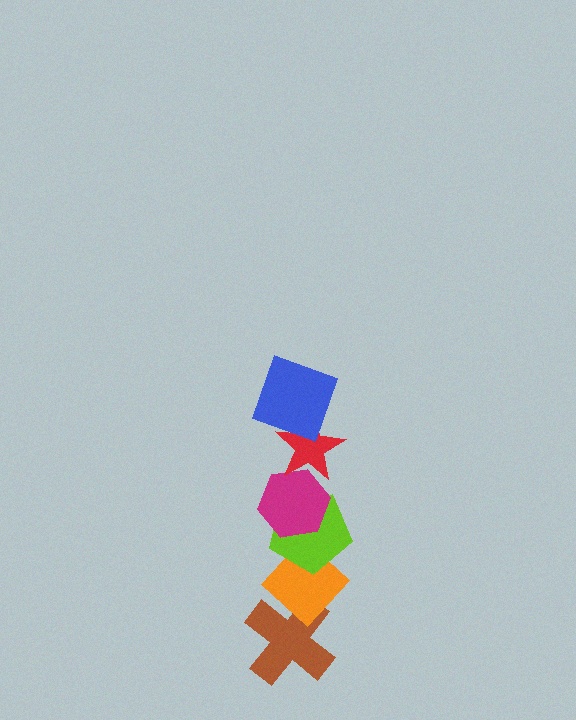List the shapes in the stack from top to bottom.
From top to bottom: the blue square, the red star, the magenta hexagon, the lime pentagon, the orange diamond, the brown cross.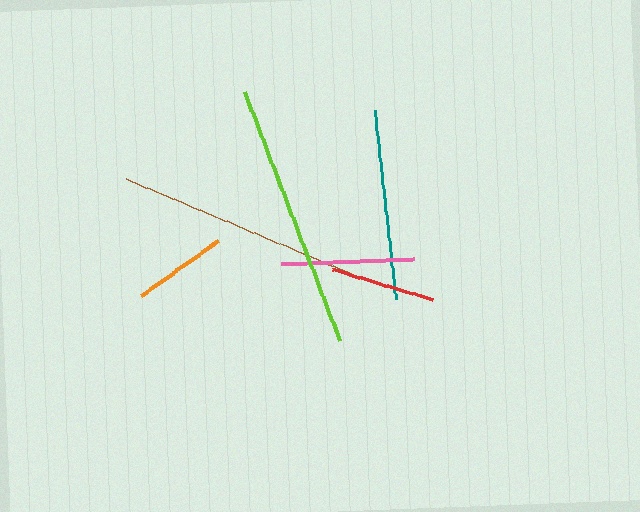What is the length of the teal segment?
The teal segment is approximately 190 pixels long.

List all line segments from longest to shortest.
From longest to shortest: lime, brown, teal, pink, red, orange.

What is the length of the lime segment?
The lime segment is approximately 267 pixels long.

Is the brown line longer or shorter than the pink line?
The brown line is longer than the pink line.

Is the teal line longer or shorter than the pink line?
The teal line is longer than the pink line.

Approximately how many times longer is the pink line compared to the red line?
The pink line is approximately 1.3 times the length of the red line.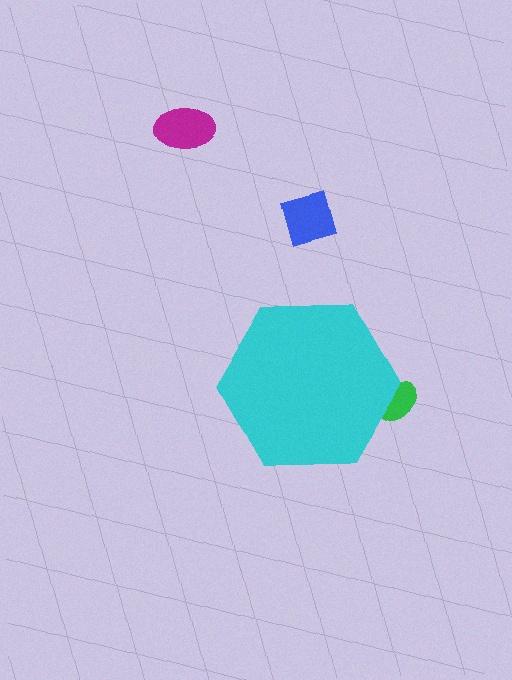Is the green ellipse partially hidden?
Yes, the green ellipse is partially hidden behind the cyan hexagon.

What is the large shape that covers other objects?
A cyan hexagon.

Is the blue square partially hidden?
No, the blue square is fully visible.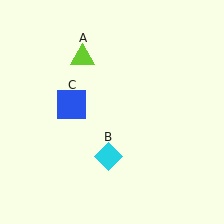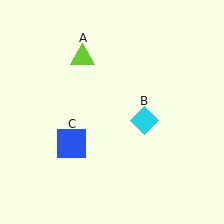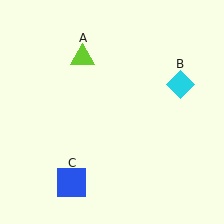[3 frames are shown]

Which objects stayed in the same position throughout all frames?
Lime triangle (object A) remained stationary.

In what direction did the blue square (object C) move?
The blue square (object C) moved down.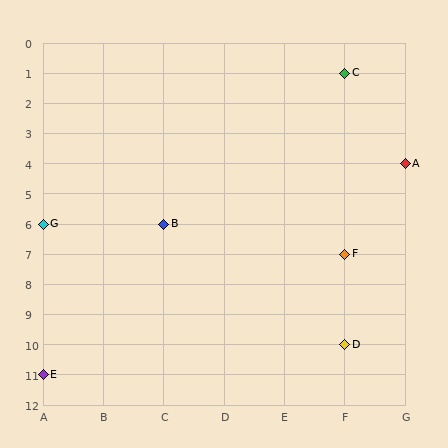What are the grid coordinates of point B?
Point B is at grid coordinates (C, 6).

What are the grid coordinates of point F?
Point F is at grid coordinates (F, 7).